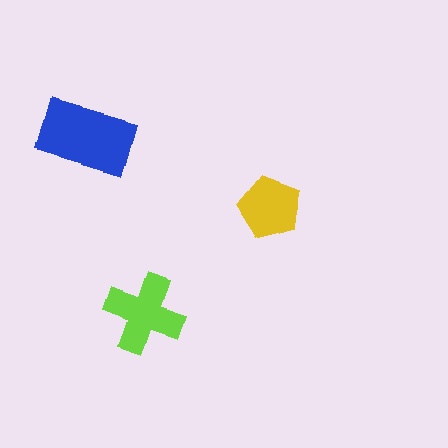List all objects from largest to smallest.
The blue rectangle, the lime cross, the yellow pentagon.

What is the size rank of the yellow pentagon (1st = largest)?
3rd.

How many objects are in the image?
There are 3 objects in the image.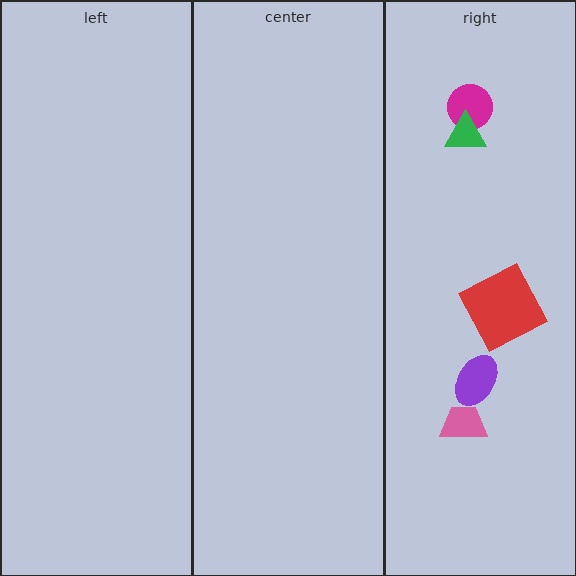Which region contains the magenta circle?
The right region.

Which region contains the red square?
The right region.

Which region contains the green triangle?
The right region.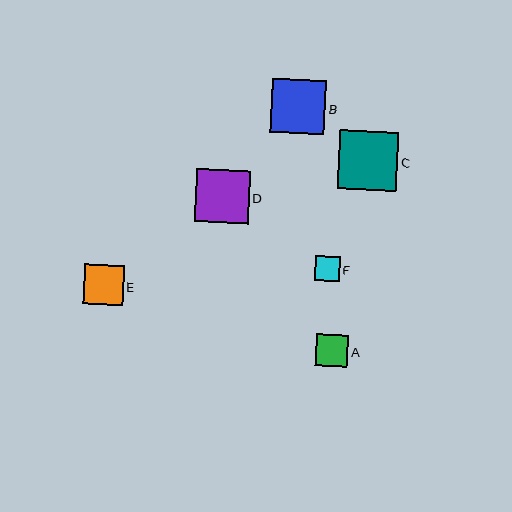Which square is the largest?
Square C is the largest with a size of approximately 59 pixels.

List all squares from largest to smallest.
From largest to smallest: C, B, D, E, A, F.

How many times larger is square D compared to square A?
Square D is approximately 1.6 times the size of square A.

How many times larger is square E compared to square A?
Square E is approximately 1.2 times the size of square A.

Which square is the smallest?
Square F is the smallest with a size of approximately 25 pixels.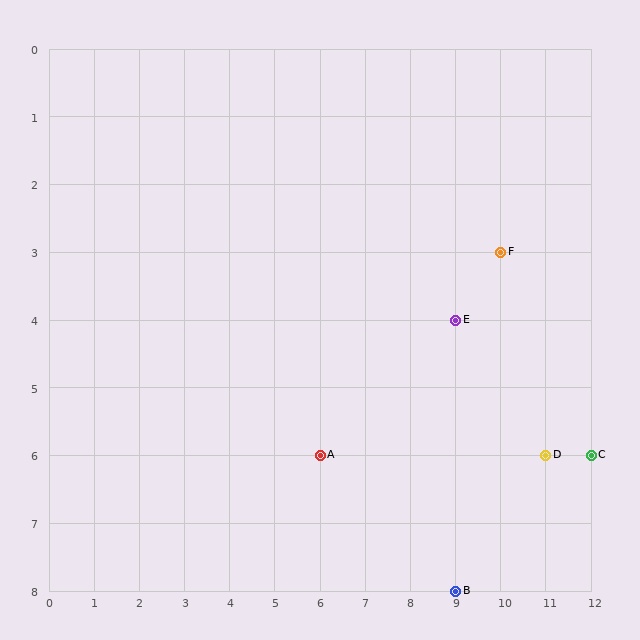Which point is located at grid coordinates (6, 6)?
Point A is at (6, 6).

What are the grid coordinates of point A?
Point A is at grid coordinates (6, 6).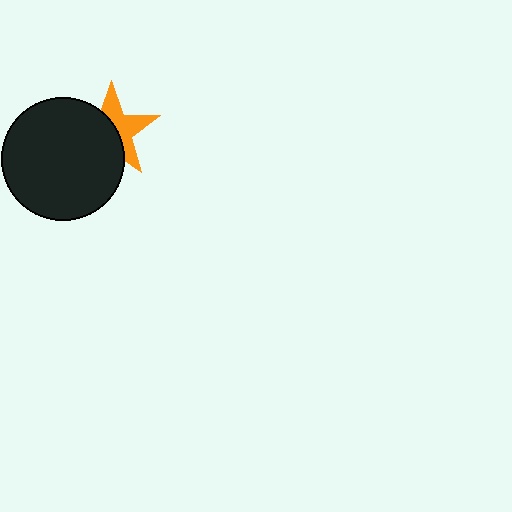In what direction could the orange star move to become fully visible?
The orange star could move toward the upper-right. That would shift it out from behind the black circle entirely.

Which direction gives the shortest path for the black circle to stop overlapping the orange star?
Moving toward the lower-left gives the shortest separation.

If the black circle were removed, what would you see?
You would see the complete orange star.